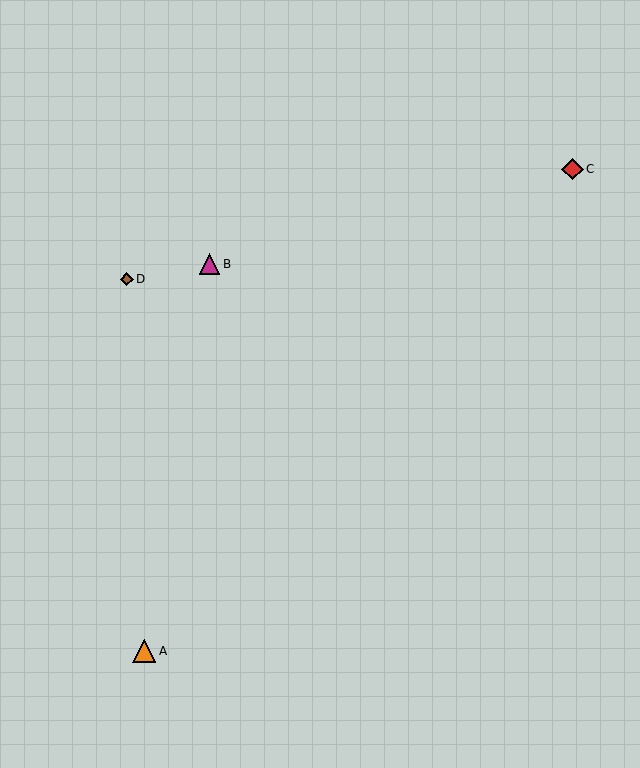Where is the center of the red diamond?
The center of the red diamond is at (572, 169).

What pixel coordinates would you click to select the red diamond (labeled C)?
Click at (572, 169) to select the red diamond C.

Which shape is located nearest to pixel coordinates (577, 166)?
The red diamond (labeled C) at (572, 169) is nearest to that location.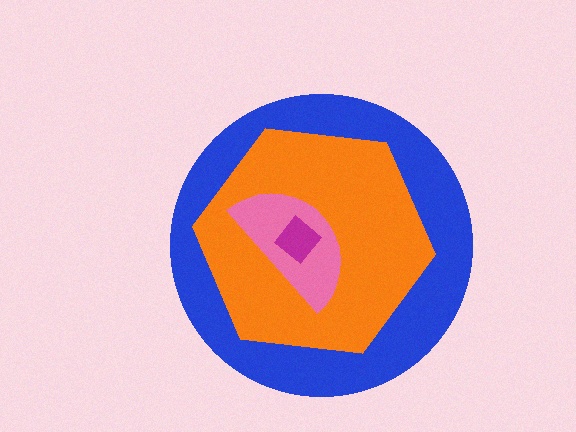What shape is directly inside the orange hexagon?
The pink semicircle.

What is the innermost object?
The magenta diamond.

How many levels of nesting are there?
4.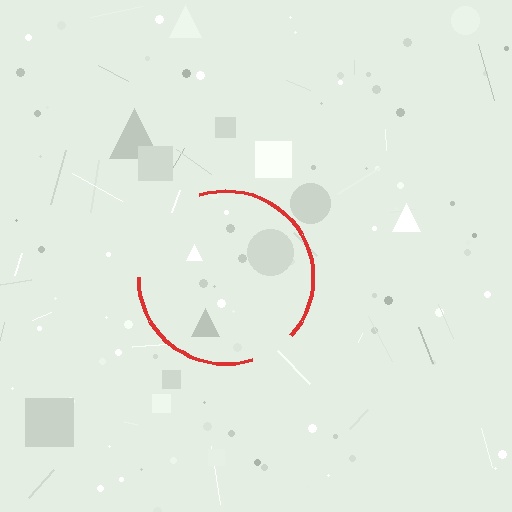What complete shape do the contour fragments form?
The contour fragments form a circle.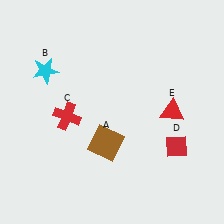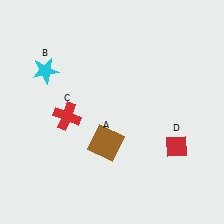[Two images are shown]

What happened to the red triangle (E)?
The red triangle (E) was removed in Image 2. It was in the top-right area of Image 1.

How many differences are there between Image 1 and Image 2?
There is 1 difference between the two images.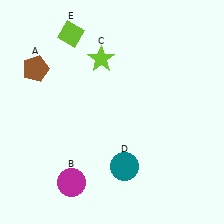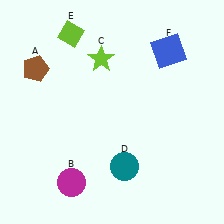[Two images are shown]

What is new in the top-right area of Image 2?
A blue square (F) was added in the top-right area of Image 2.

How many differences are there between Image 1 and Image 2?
There is 1 difference between the two images.